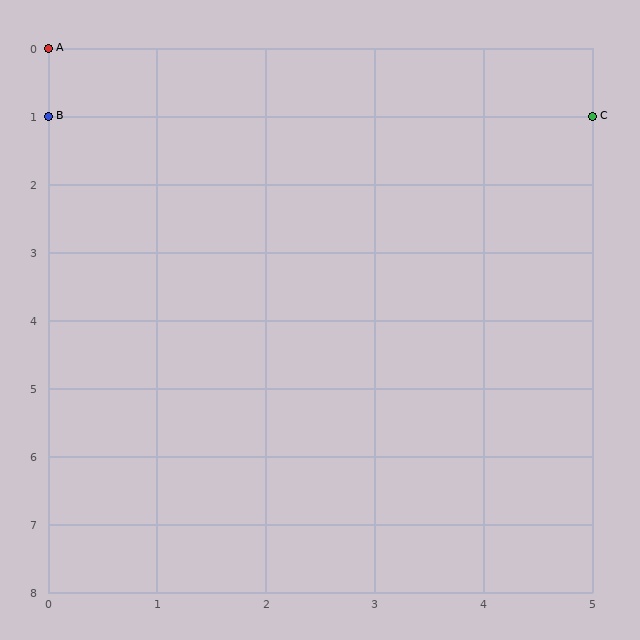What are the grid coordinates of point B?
Point B is at grid coordinates (0, 1).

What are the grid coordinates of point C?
Point C is at grid coordinates (5, 1).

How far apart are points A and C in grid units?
Points A and C are 5 columns and 1 row apart (about 5.1 grid units diagonally).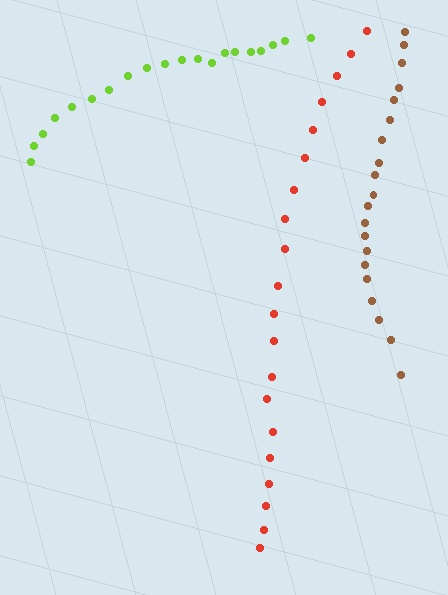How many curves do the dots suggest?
There are 3 distinct paths.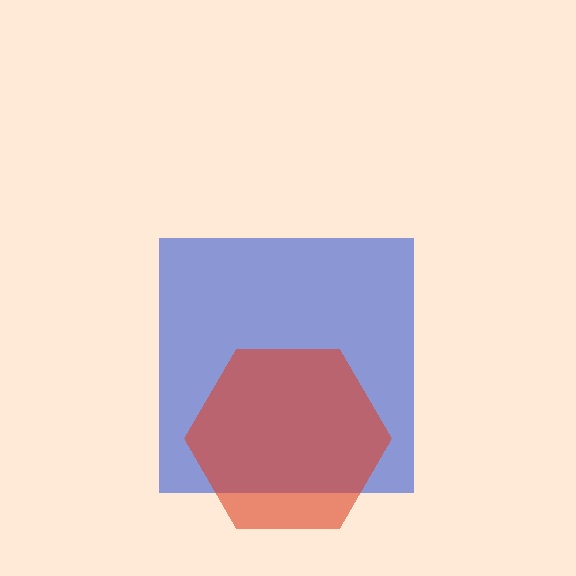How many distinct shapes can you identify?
There are 2 distinct shapes: a blue square, a red hexagon.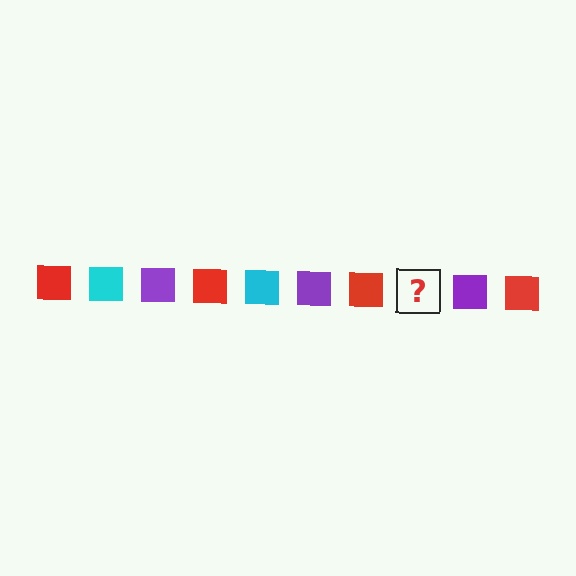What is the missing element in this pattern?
The missing element is a cyan square.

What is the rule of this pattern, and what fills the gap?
The rule is that the pattern cycles through red, cyan, purple squares. The gap should be filled with a cyan square.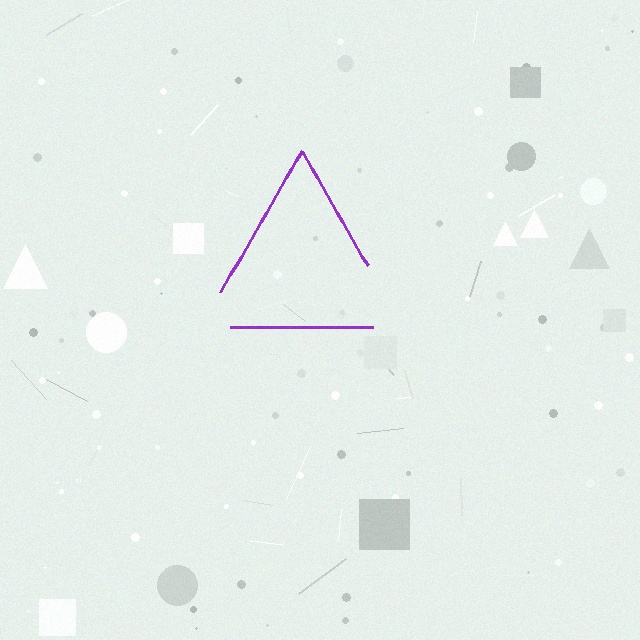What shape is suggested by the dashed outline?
The dashed outline suggests a triangle.